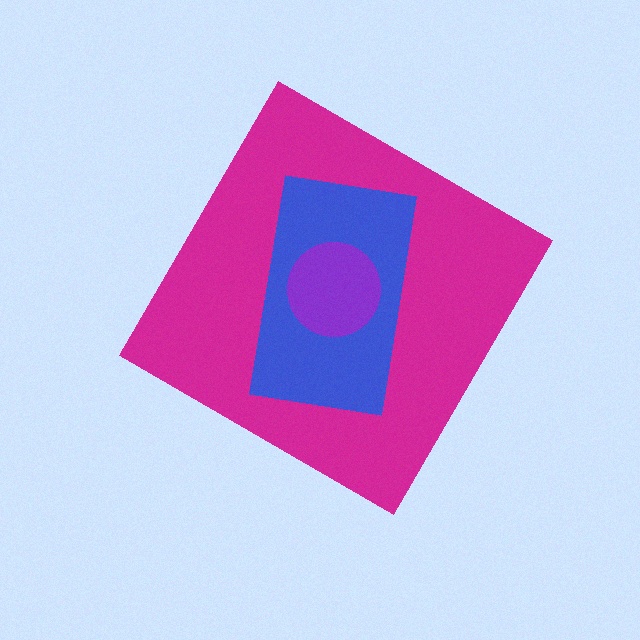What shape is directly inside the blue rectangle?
The purple circle.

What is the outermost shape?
The magenta diamond.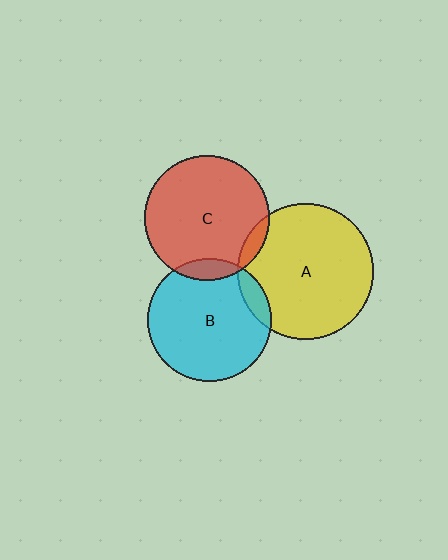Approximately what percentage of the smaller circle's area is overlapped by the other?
Approximately 10%.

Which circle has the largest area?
Circle A (yellow).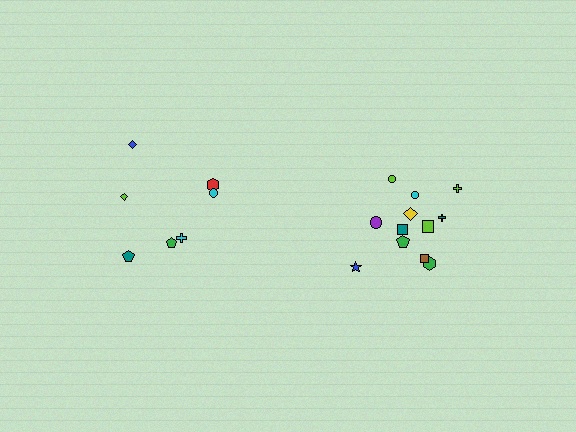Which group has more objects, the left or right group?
The right group.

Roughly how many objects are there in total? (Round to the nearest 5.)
Roughly 20 objects in total.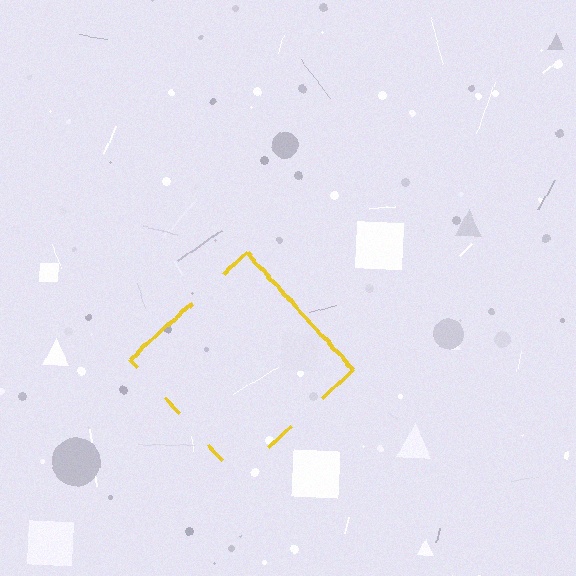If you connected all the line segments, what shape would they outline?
They would outline a diamond.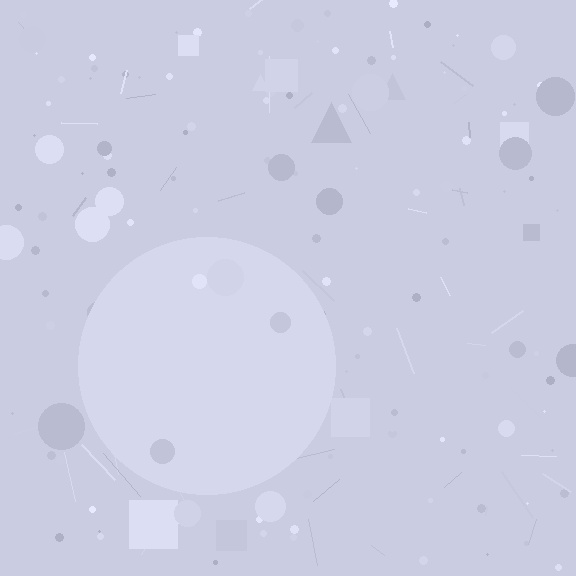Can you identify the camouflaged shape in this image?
The camouflaged shape is a circle.